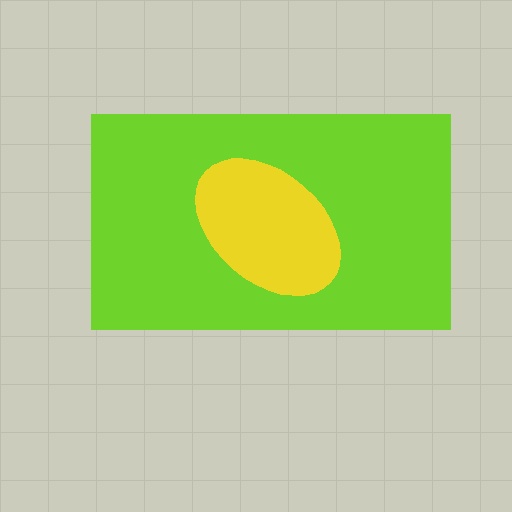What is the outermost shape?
The lime rectangle.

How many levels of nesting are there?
2.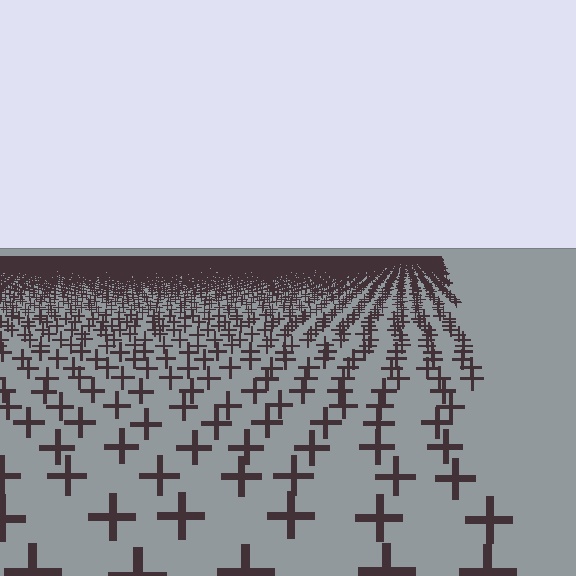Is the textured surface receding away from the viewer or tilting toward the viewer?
The surface is receding away from the viewer. Texture elements get smaller and denser toward the top.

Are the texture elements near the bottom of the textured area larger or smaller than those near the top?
Larger. Near the bottom, elements are closer to the viewer and appear at a bigger on-screen size.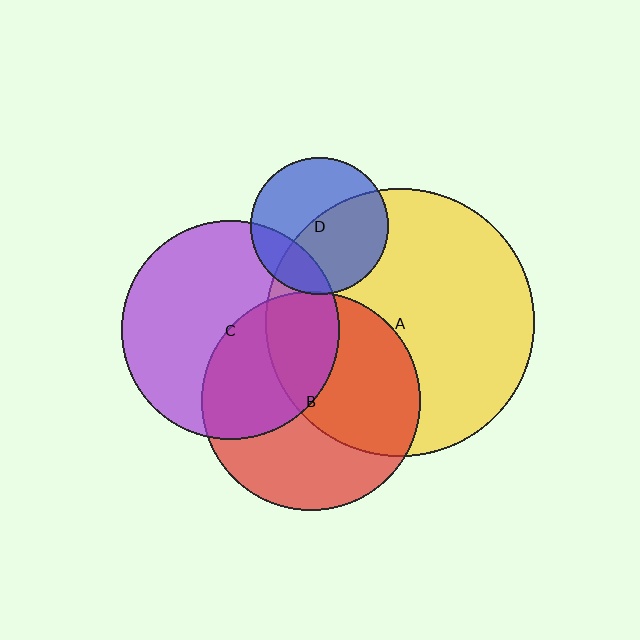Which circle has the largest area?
Circle A (yellow).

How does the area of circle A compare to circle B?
Approximately 1.5 times.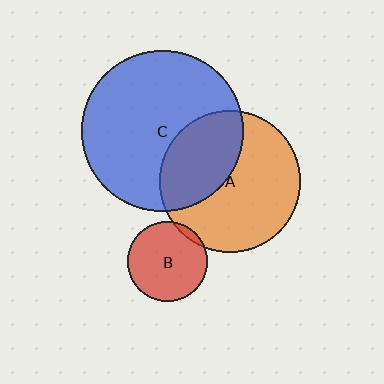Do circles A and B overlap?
Yes.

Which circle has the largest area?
Circle C (blue).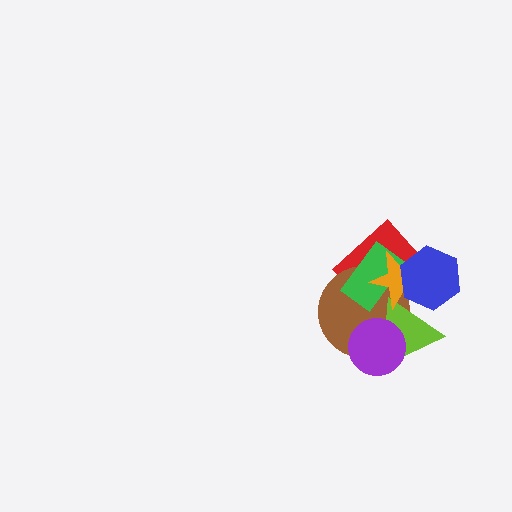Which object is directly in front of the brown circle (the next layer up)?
The green rectangle is directly in front of the brown circle.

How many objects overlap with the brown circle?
5 objects overlap with the brown circle.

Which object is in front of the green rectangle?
The orange star is in front of the green rectangle.